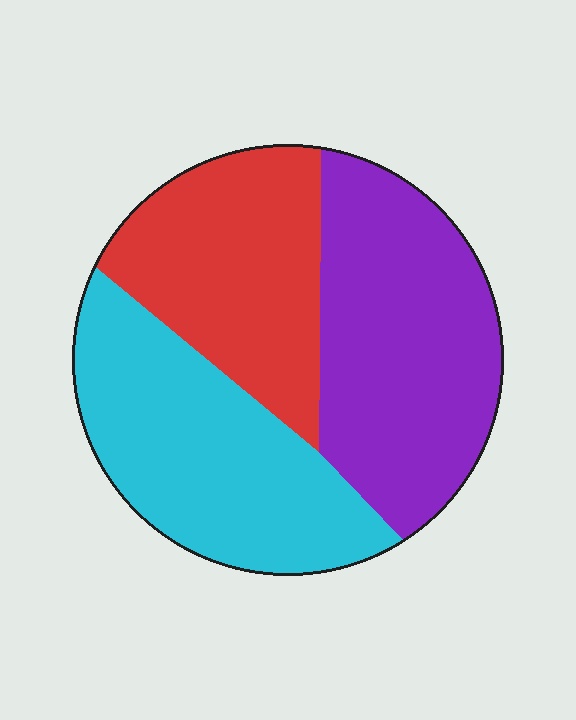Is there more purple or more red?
Purple.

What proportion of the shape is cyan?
Cyan covers 34% of the shape.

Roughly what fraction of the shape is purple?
Purple covers around 35% of the shape.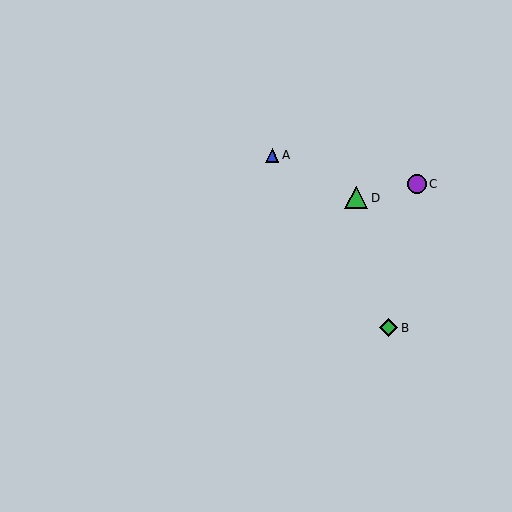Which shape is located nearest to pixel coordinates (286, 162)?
The blue triangle (labeled A) at (272, 155) is nearest to that location.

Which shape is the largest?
The green triangle (labeled D) is the largest.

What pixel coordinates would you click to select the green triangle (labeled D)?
Click at (356, 198) to select the green triangle D.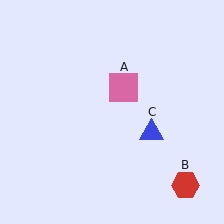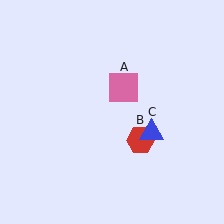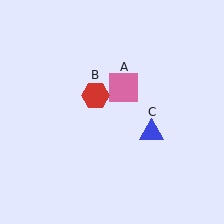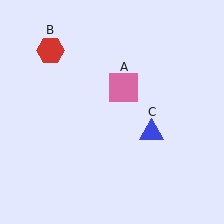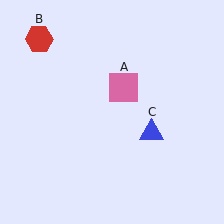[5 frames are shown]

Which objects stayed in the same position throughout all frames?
Pink square (object A) and blue triangle (object C) remained stationary.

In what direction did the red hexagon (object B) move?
The red hexagon (object B) moved up and to the left.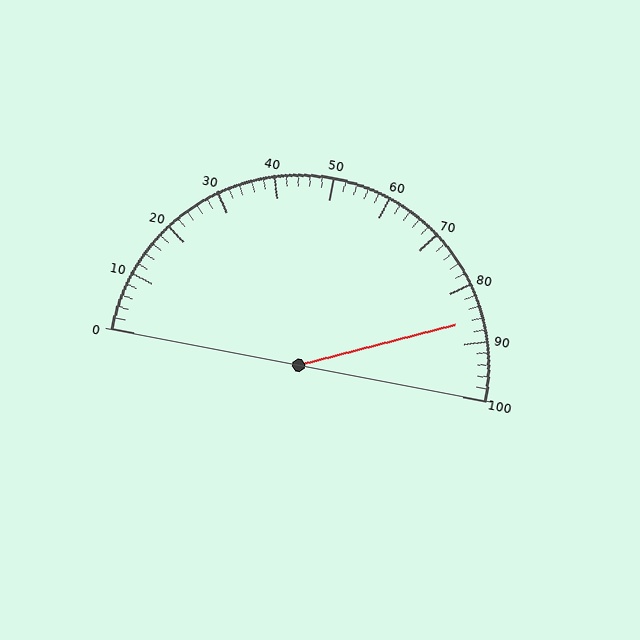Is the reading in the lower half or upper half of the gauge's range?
The reading is in the upper half of the range (0 to 100).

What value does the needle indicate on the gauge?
The needle indicates approximately 86.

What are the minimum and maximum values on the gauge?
The gauge ranges from 0 to 100.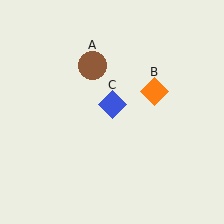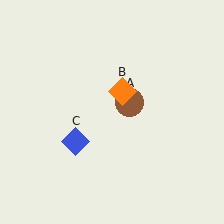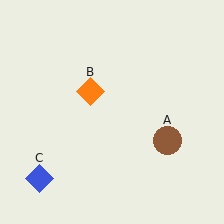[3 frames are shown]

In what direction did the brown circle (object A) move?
The brown circle (object A) moved down and to the right.